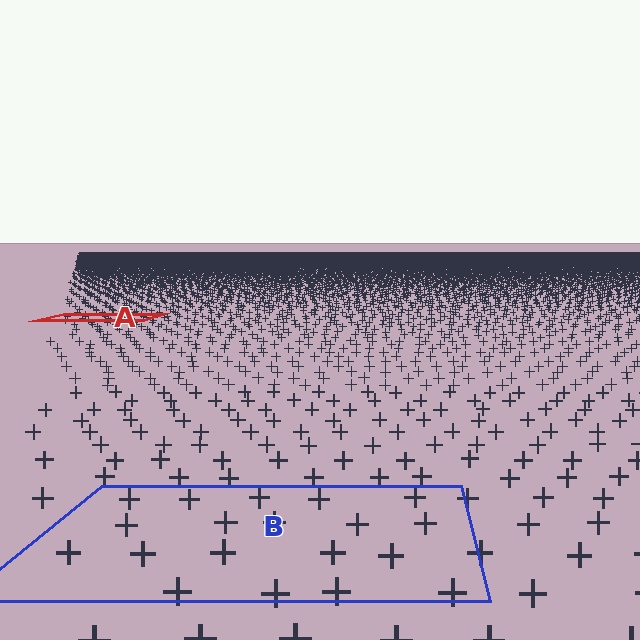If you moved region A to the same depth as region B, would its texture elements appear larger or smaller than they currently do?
They would appear larger. At a closer depth, the same texture elements are projected at a bigger on-screen size.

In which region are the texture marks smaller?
The texture marks are smaller in region A, because it is farther away.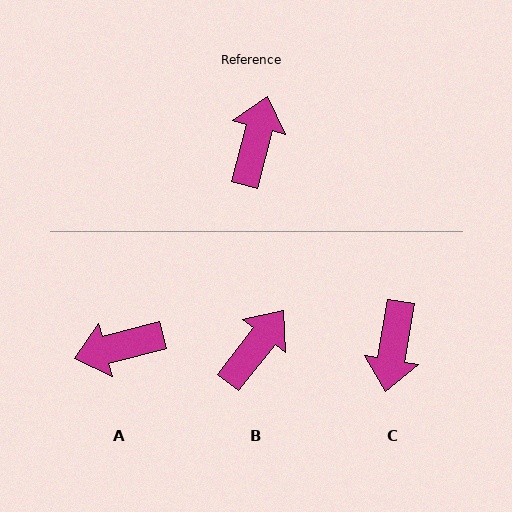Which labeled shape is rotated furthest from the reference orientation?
C, about 175 degrees away.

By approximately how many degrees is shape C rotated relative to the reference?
Approximately 175 degrees clockwise.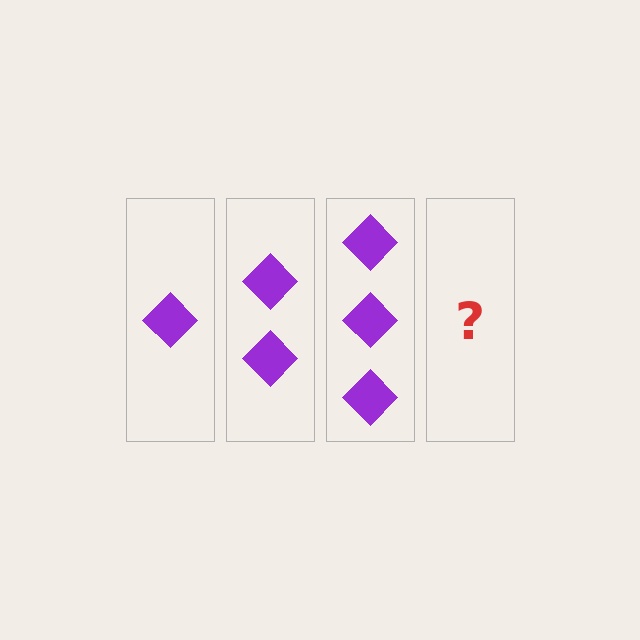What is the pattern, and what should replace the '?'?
The pattern is that each step adds one more diamond. The '?' should be 4 diamonds.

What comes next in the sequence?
The next element should be 4 diamonds.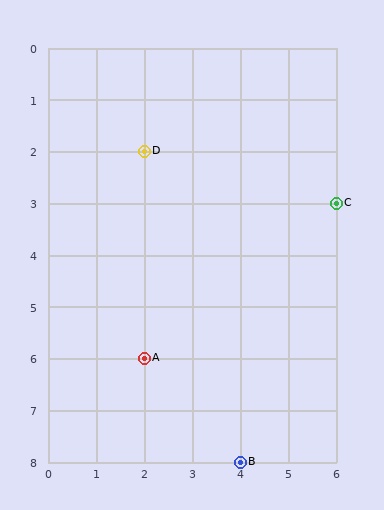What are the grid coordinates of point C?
Point C is at grid coordinates (6, 3).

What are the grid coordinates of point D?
Point D is at grid coordinates (2, 2).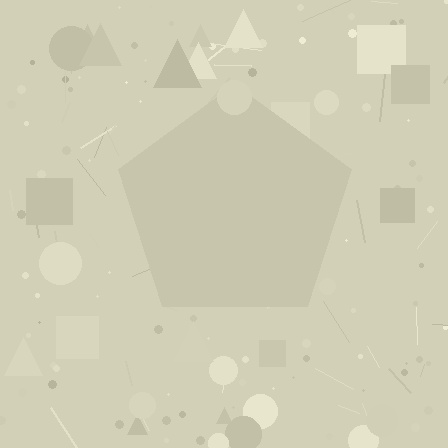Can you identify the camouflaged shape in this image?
The camouflaged shape is a pentagon.